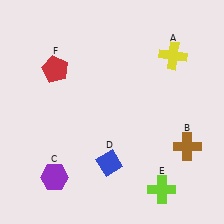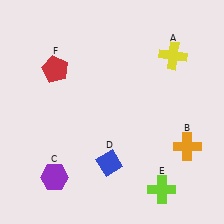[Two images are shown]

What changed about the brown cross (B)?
In Image 1, B is brown. In Image 2, it changed to orange.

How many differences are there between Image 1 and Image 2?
There is 1 difference between the two images.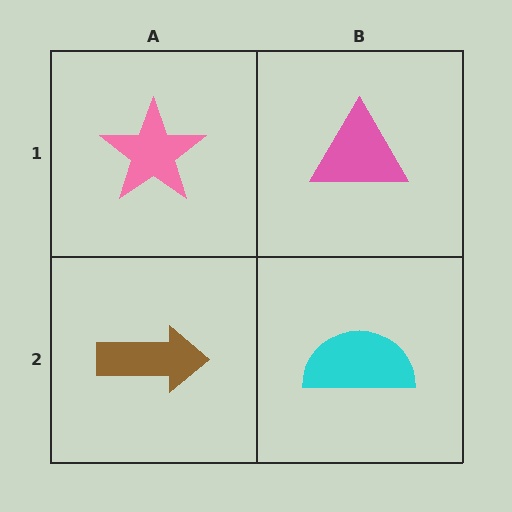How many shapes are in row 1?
2 shapes.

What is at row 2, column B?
A cyan semicircle.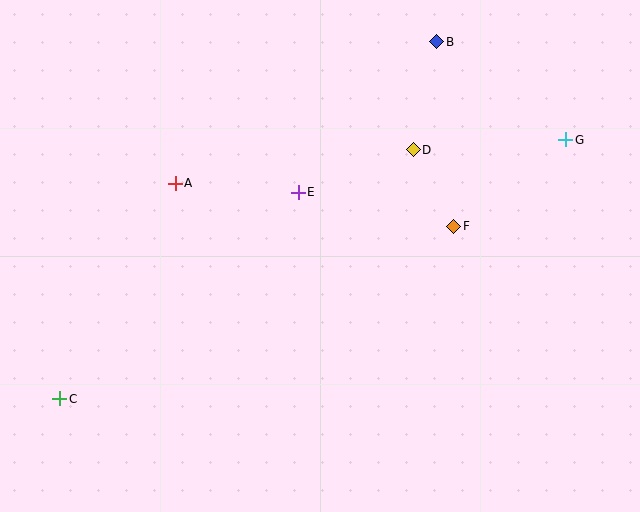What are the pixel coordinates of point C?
Point C is at (60, 399).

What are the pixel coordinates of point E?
Point E is at (298, 192).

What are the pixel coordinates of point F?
Point F is at (454, 226).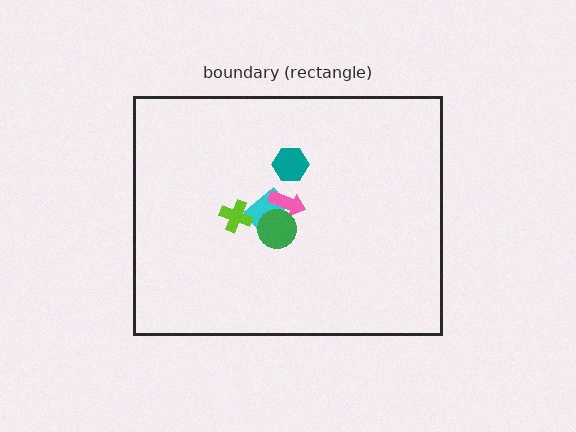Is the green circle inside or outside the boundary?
Inside.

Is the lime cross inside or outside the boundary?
Inside.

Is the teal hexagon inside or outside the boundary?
Inside.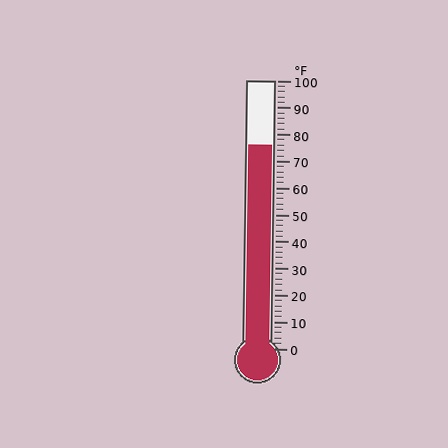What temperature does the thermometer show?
The thermometer shows approximately 76°F.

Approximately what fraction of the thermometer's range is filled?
The thermometer is filled to approximately 75% of its range.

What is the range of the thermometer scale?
The thermometer scale ranges from 0°F to 100°F.